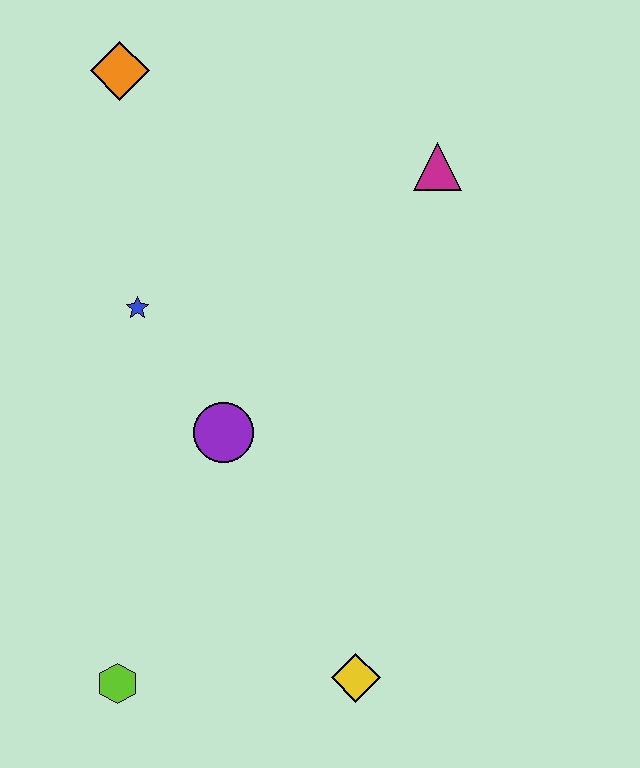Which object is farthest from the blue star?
The yellow diamond is farthest from the blue star.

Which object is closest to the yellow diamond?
The lime hexagon is closest to the yellow diamond.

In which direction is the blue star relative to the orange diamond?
The blue star is below the orange diamond.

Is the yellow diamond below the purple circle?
Yes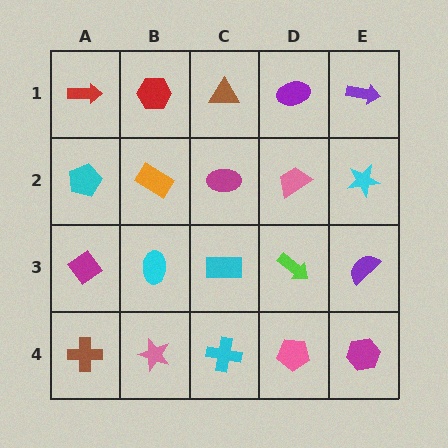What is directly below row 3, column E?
A magenta hexagon.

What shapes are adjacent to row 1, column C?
A magenta ellipse (row 2, column C), a red hexagon (row 1, column B), a purple ellipse (row 1, column D).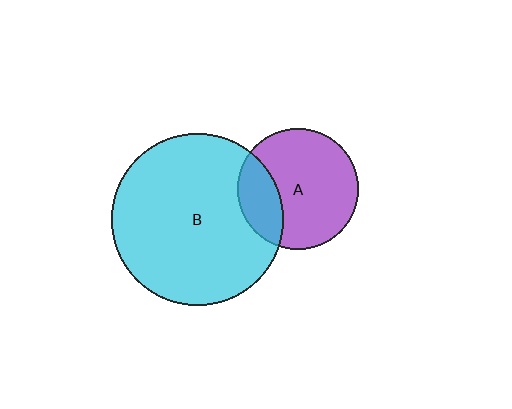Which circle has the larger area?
Circle B (cyan).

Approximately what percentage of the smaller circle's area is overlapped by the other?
Approximately 25%.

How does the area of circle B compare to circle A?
Approximately 2.0 times.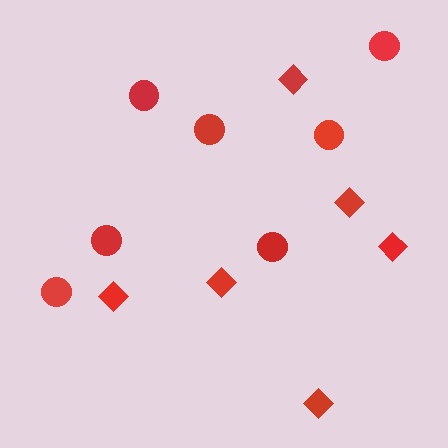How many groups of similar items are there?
There are 2 groups: one group of circles (7) and one group of diamonds (6).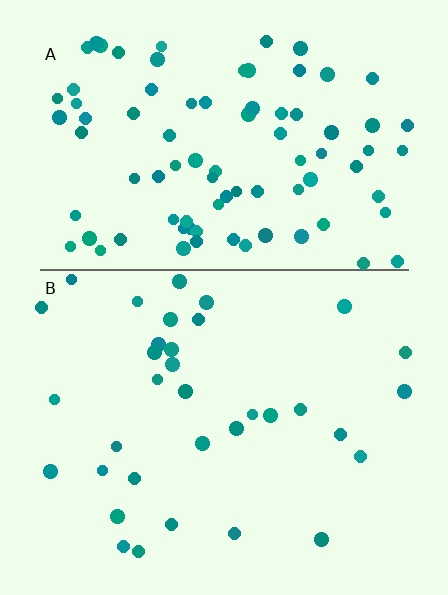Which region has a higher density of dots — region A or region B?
A (the top).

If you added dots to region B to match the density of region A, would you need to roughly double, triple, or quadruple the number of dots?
Approximately triple.